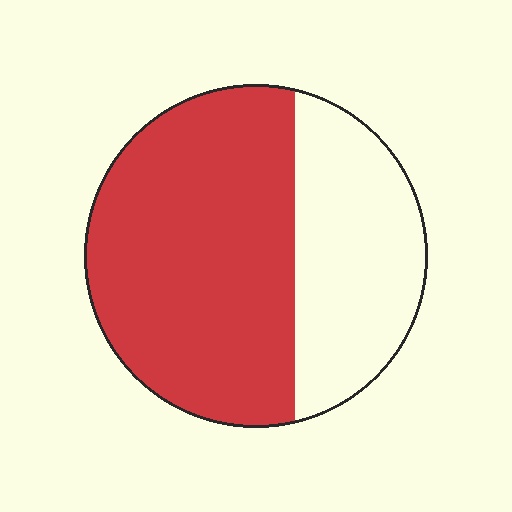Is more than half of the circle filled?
Yes.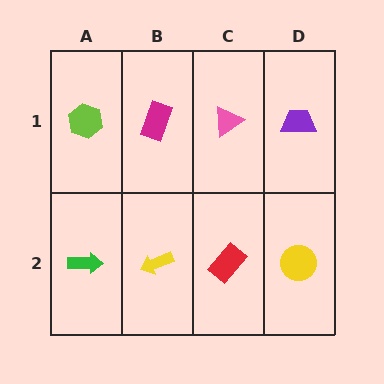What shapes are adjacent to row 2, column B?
A magenta rectangle (row 1, column B), a green arrow (row 2, column A), a red rectangle (row 2, column C).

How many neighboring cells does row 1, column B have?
3.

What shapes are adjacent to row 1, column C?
A red rectangle (row 2, column C), a magenta rectangle (row 1, column B), a purple trapezoid (row 1, column D).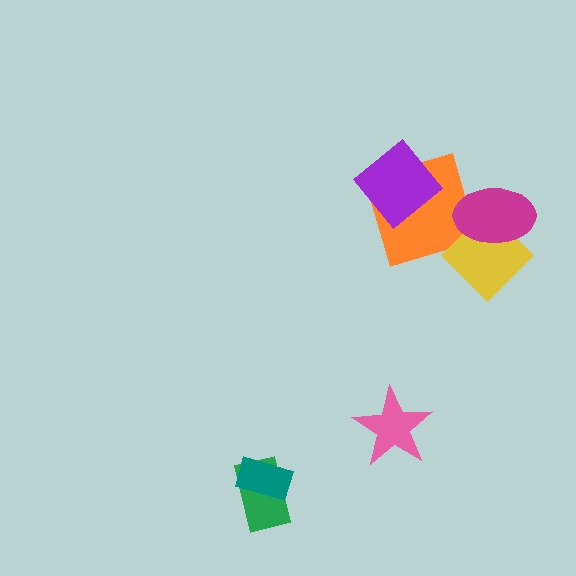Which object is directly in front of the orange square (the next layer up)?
The yellow diamond is directly in front of the orange square.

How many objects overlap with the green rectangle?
1 object overlaps with the green rectangle.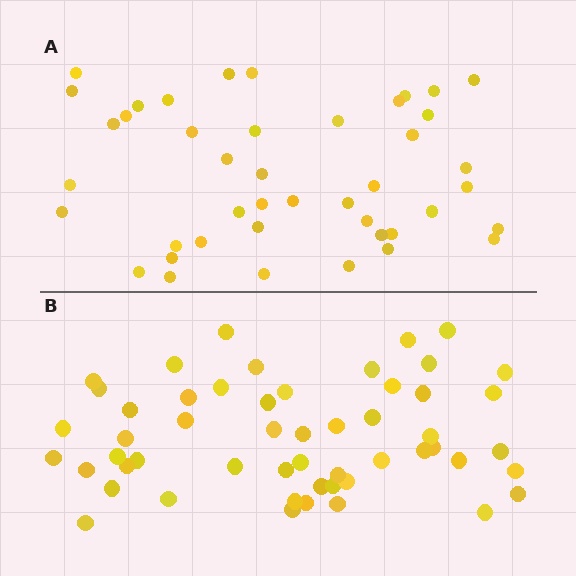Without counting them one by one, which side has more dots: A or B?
Region B (the bottom region) has more dots.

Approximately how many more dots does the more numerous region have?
Region B has roughly 10 or so more dots than region A.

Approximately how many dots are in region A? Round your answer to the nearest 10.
About 40 dots. (The exact count is 43, which rounds to 40.)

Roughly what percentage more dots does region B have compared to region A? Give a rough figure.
About 25% more.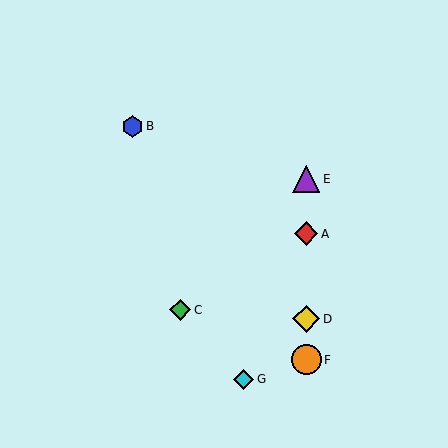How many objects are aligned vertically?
4 objects (A, D, E, F) are aligned vertically.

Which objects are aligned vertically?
Objects A, D, E, F are aligned vertically.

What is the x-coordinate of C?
Object C is at x≈180.